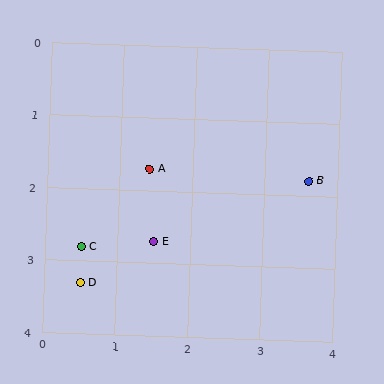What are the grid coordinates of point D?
Point D is at approximately (0.5, 3.3).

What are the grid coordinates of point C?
Point C is at approximately (0.5, 2.8).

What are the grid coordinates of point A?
Point A is at approximately (1.4, 1.7).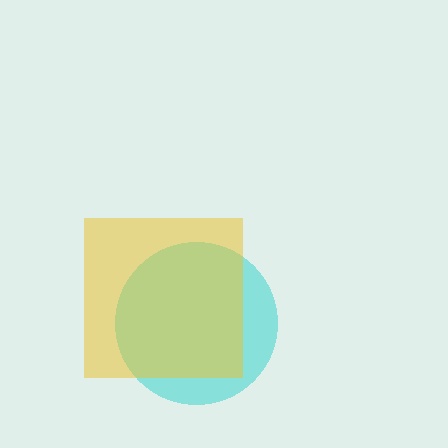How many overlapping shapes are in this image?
There are 2 overlapping shapes in the image.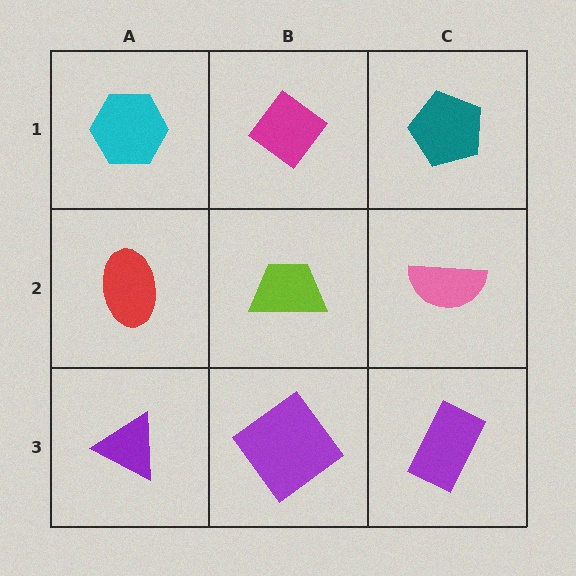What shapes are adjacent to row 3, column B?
A lime trapezoid (row 2, column B), a purple triangle (row 3, column A), a purple rectangle (row 3, column C).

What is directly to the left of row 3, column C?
A purple diamond.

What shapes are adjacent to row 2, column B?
A magenta diamond (row 1, column B), a purple diamond (row 3, column B), a red ellipse (row 2, column A), a pink semicircle (row 2, column C).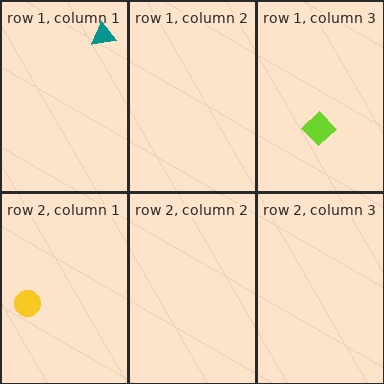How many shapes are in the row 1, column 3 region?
1.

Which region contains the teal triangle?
The row 1, column 1 region.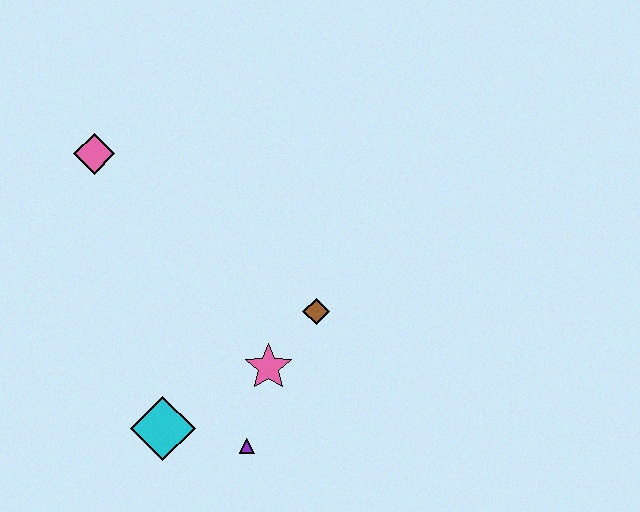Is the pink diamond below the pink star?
No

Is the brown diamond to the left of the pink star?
No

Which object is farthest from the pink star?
The pink diamond is farthest from the pink star.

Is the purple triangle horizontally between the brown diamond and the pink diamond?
Yes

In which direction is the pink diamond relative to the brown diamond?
The pink diamond is to the left of the brown diamond.